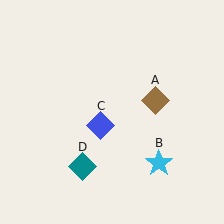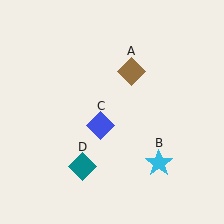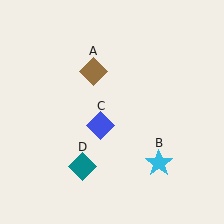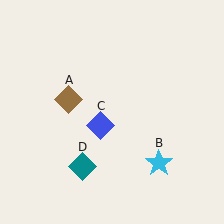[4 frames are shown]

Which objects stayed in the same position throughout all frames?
Cyan star (object B) and blue diamond (object C) and teal diamond (object D) remained stationary.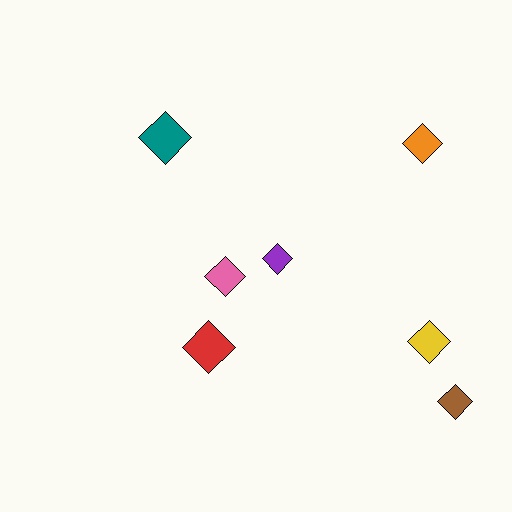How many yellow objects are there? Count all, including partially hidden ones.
There is 1 yellow object.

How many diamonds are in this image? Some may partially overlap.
There are 7 diamonds.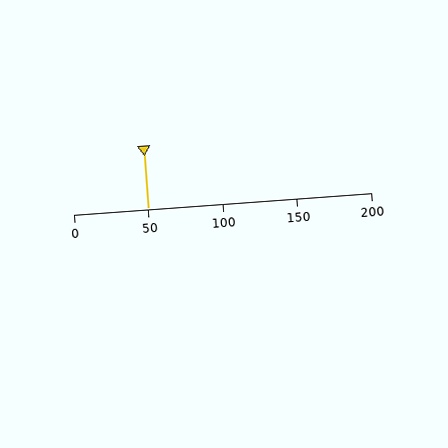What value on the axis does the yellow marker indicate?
The marker indicates approximately 50.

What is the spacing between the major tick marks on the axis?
The major ticks are spaced 50 apart.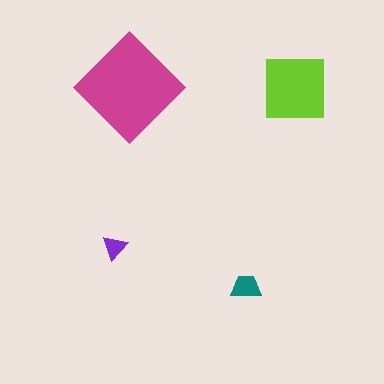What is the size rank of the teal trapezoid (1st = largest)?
3rd.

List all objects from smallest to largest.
The purple triangle, the teal trapezoid, the lime square, the magenta diamond.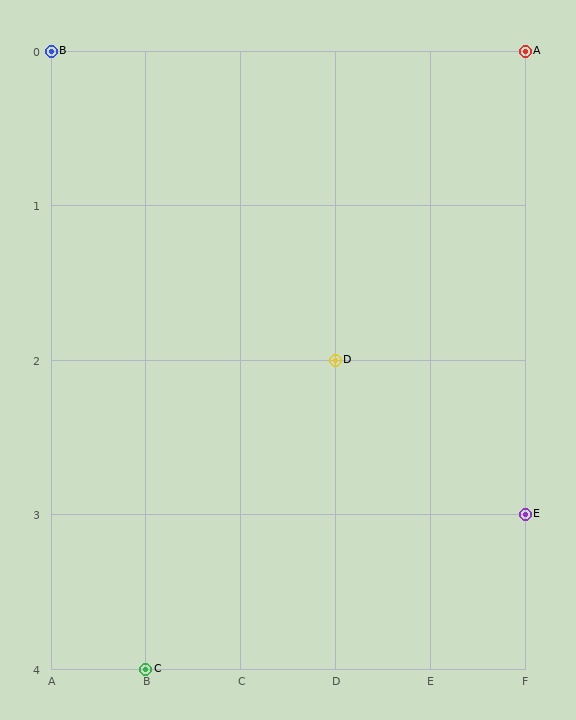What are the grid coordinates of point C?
Point C is at grid coordinates (B, 4).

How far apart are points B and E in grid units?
Points B and E are 5 columns and 3 rows apart (about 5.8 grid units diagonally).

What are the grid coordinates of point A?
Point A is at grid coordinates (F, 0).